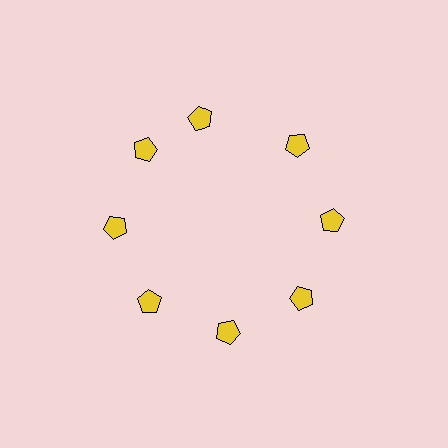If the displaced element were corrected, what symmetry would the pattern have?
It would have 8-fold rotational symmetry — the pattern would map onto itself every 45 degrees.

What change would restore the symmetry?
The symmetry would be restored by rotating it back into even spacing with its neighbors so that all 8 pentagons sit at equal angles and equal distance from the center.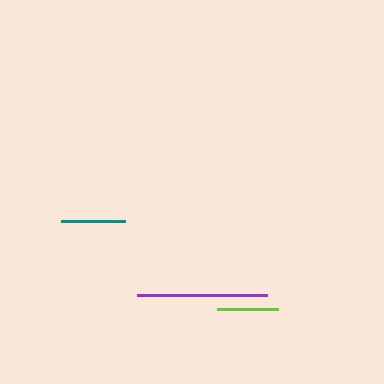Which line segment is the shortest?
The lime line is the shortest at approximately 61 pixels.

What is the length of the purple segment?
The purple segment is approximately 130 pixels long.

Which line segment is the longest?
The purple line is the longest at approximately 130 pixels.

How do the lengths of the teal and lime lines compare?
The teal and lime lines are approximately the same length.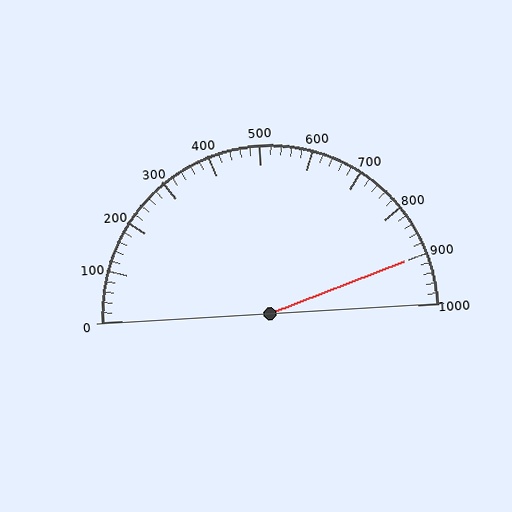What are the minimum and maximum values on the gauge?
The gauge ranges from 0 to 1000.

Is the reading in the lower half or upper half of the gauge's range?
The reading is in the upper half of the range (0 to 1000).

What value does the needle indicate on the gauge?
The needle indicates approximately 900.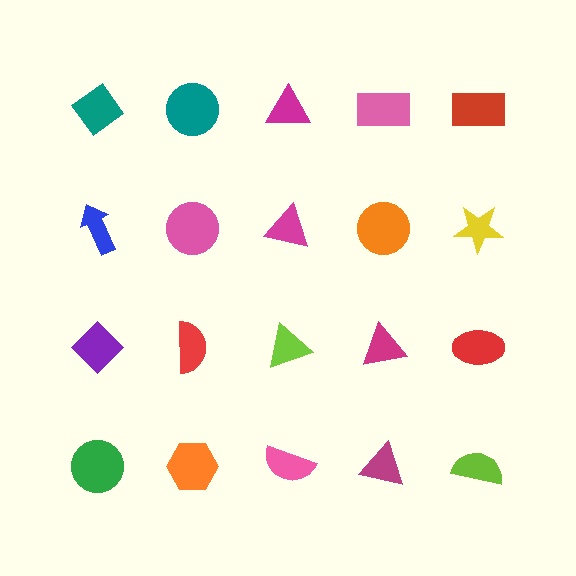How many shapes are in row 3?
5 shapes.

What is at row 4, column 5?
A lime semicircle.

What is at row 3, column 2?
A red semicircle.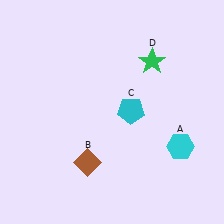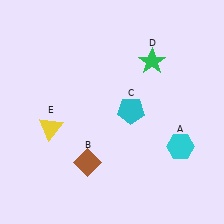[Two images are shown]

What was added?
A yellow triangle (E) was added in Image 2.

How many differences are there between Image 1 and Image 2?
There is 1 difference between the two images.